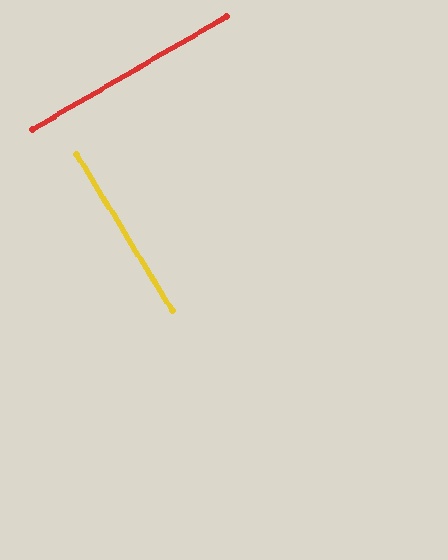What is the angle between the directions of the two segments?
Approximately 89 degrees.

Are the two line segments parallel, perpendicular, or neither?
Perpendicular — they meet at approximately 89°.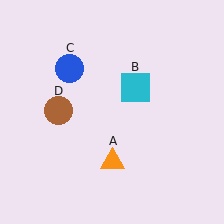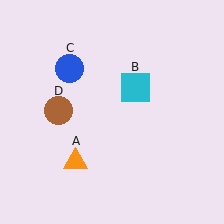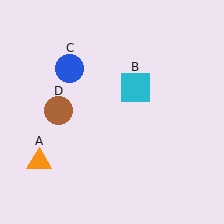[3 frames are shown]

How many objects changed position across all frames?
1 object changed position: orange triangle (object A).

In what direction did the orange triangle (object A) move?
The orange triangle (object A) moved left.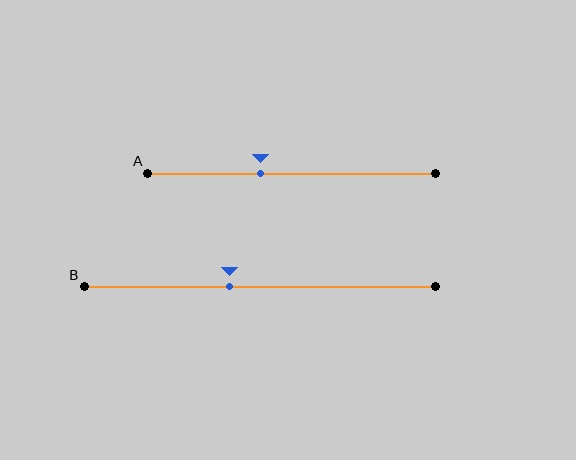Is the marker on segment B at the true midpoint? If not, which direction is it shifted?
No, the marker on segment B is shifted to the left by about 9% of the segment length.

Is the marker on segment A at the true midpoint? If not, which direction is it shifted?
No, the marker on segment A is shifted to the left by about 11% of the segment length.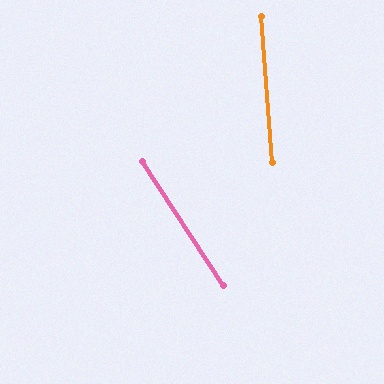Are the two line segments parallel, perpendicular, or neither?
Neither parallel nor perpendicular — they differ by about 29°.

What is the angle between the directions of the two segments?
Approximately 29 degrees.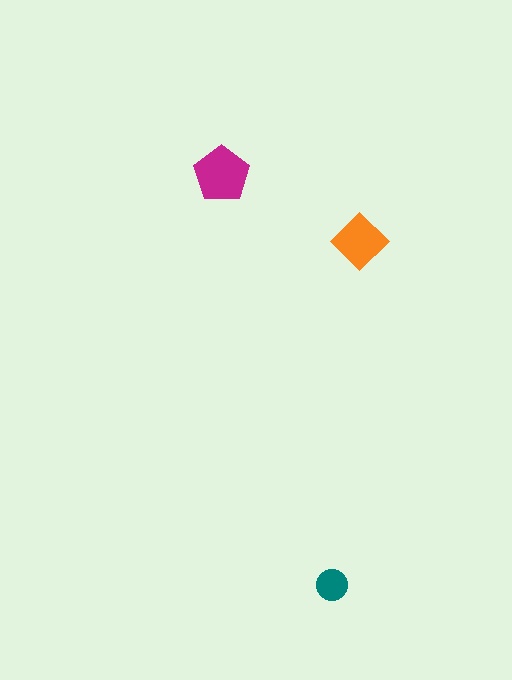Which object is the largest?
The magenta pentagon.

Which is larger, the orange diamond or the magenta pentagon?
The magenta pentagon.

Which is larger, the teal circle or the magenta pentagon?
The magenta pentagon.